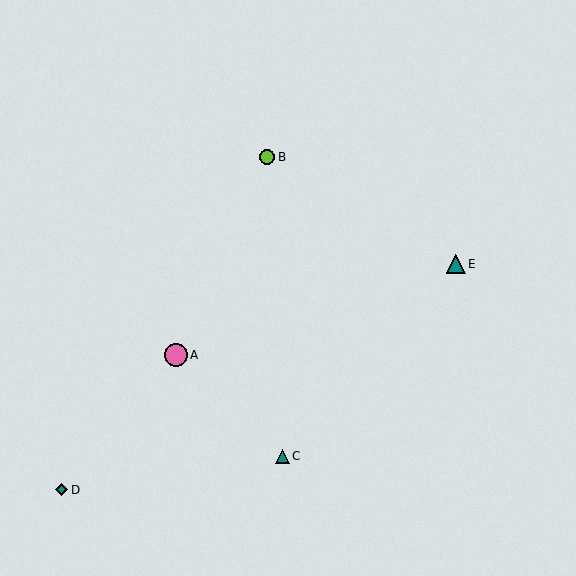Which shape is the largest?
The pink circle (labeled A) is the largest.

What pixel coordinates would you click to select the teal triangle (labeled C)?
Click at (283, 456) to select the teal triangle C.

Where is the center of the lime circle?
The center of the lime circle is at (267, 157).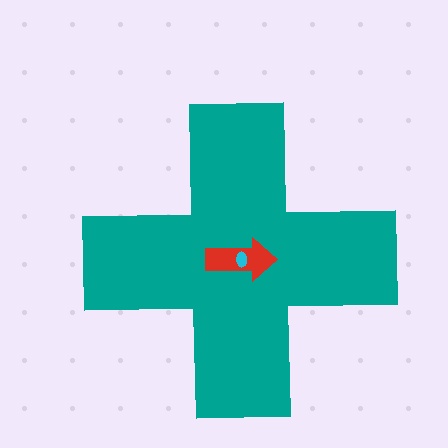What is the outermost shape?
The teal cross.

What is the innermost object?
The cyan ellipse.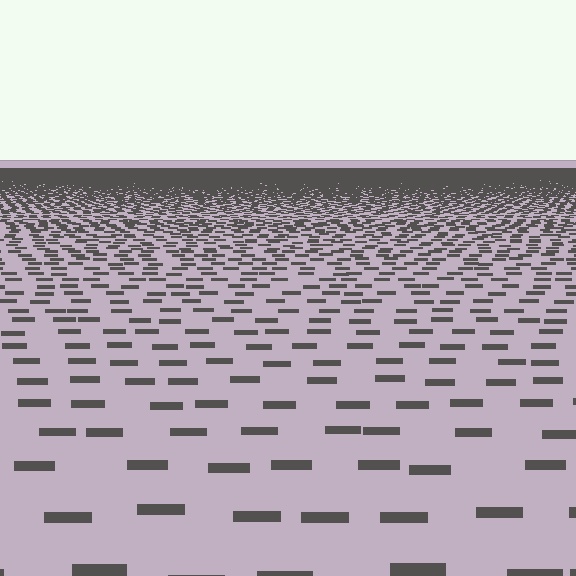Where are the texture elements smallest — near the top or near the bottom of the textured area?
Near the top.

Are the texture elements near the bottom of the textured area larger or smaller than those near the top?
Larger. Near the bottom, elements are closer to the viewer and appear at a bigger on-screen size.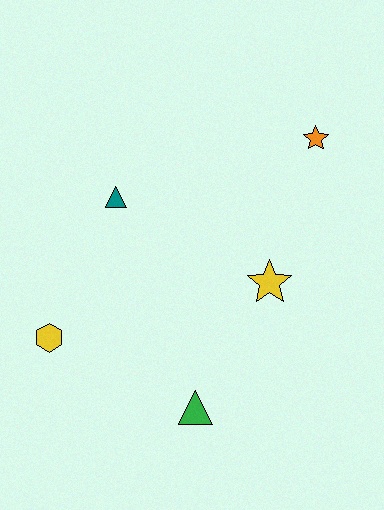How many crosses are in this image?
There are no crosses.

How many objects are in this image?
There are 5 objects.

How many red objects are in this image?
There are no red objects.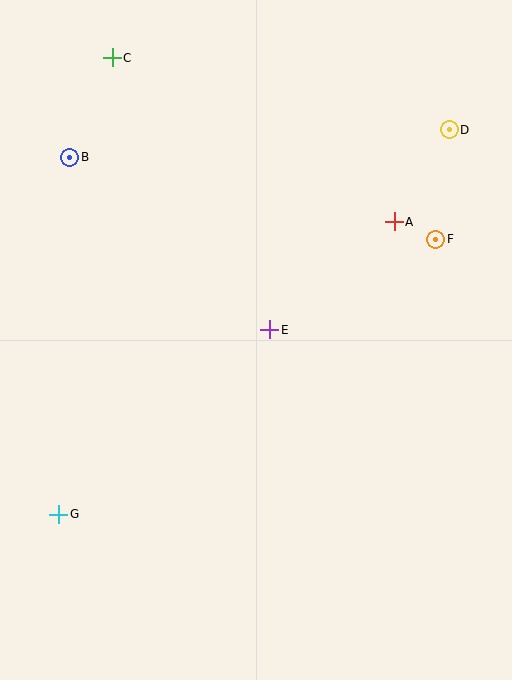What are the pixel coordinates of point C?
Point C is at (112, 58).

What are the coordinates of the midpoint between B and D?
The midpoint between B and D is at (260, 144).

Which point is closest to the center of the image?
Point E at (270, 330) is closest to the center.